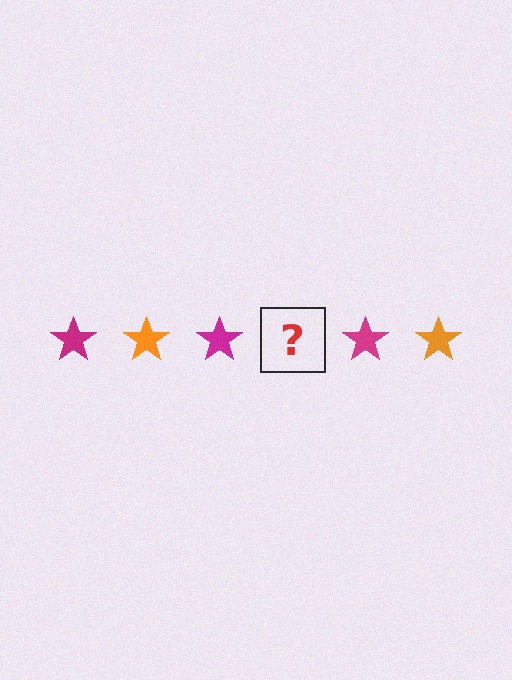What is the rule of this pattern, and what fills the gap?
The rule is that the pattern cycles through magenta, orange stars. The gap should be filled with an orange star.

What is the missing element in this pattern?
The missing element is an orange star.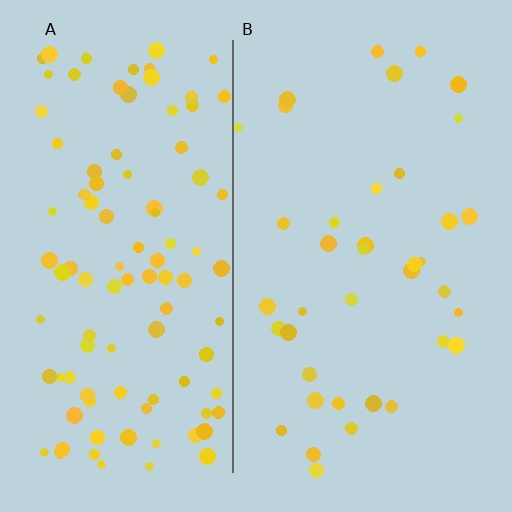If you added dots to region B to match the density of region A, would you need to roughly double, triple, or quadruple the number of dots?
Approximately triple.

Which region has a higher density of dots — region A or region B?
A (the left).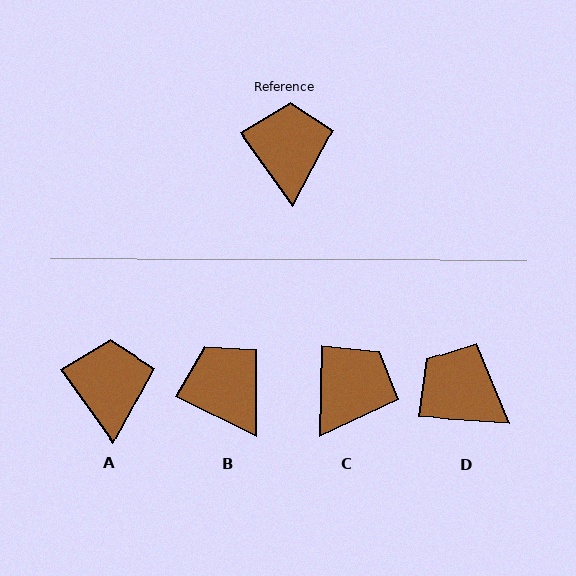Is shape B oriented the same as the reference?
No, it is off by about 29 degrees.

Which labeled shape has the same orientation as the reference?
A.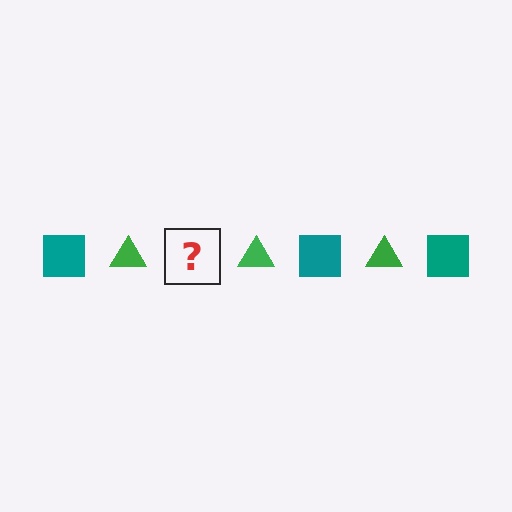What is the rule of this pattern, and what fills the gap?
The rule is that the pattern alternates between teal square and green triangle. The gap should be filled with a teal square.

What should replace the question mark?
The question mark should be replaced with a teal square.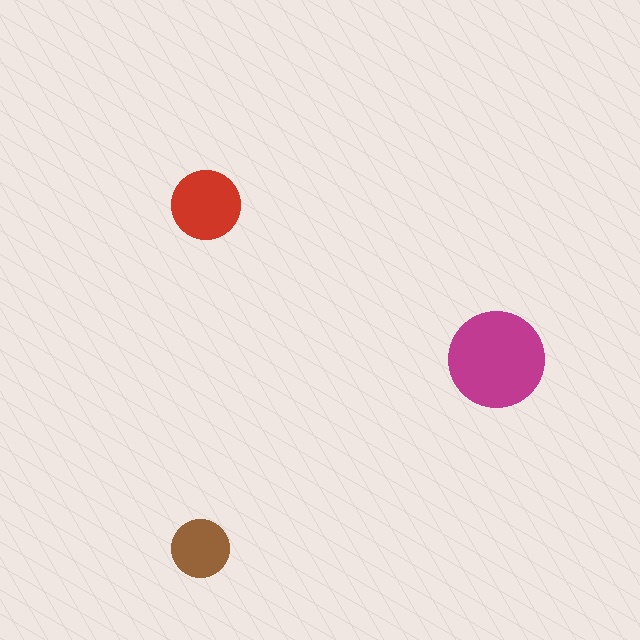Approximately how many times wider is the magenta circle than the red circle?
About 1.5 times wider.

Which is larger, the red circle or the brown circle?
The red one.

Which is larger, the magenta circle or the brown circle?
The magenta one.